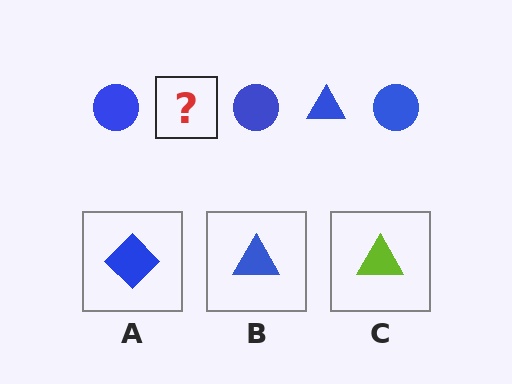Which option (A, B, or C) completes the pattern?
B.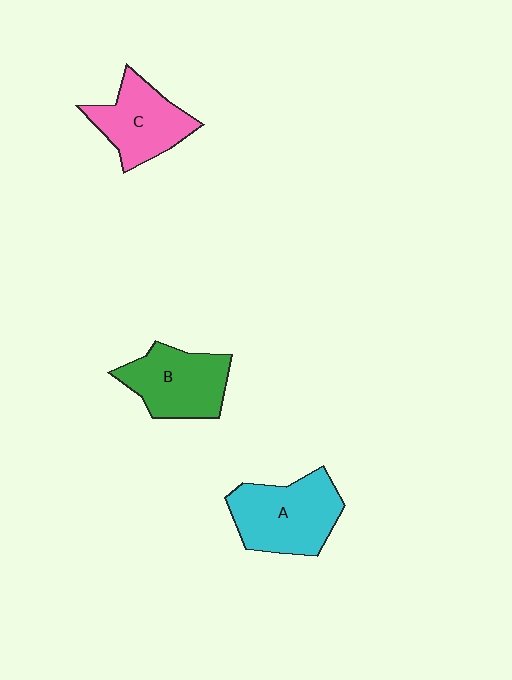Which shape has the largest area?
Shape A (cyan).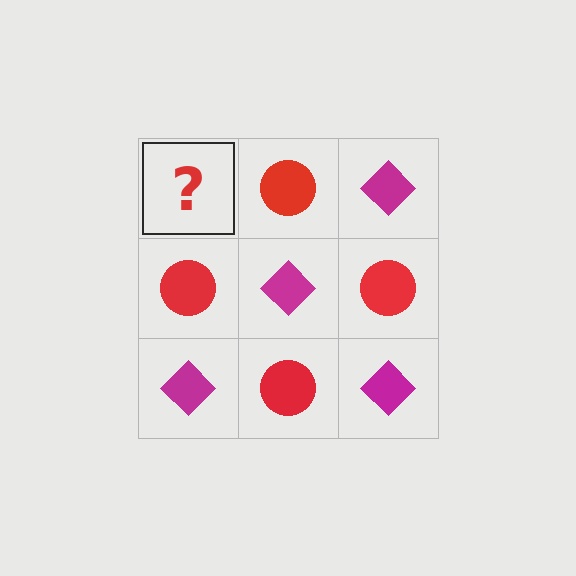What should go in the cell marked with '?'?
The missing cell should contain a magenta diamond.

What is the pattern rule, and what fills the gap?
The rule is that it alternates magenta diamond and red circle in a checkerboard pattern. The gap should be filled with a magenta diamond.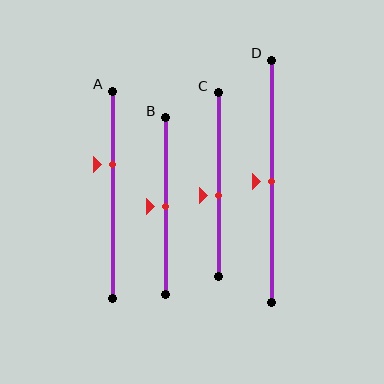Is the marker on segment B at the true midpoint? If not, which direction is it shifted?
Yes, the marker on segment B is at the true midpoint.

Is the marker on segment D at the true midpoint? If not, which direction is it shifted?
Yes, the marker on segment D is at the true midpoint.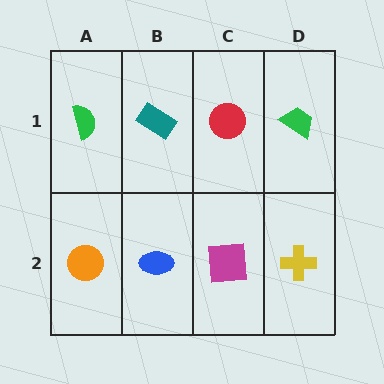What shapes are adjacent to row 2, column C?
A red circle (row 1, column C), a blue ellipse (row 2, column B), a yellow cross (row 2, column D).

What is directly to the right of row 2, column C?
A yellow cross.